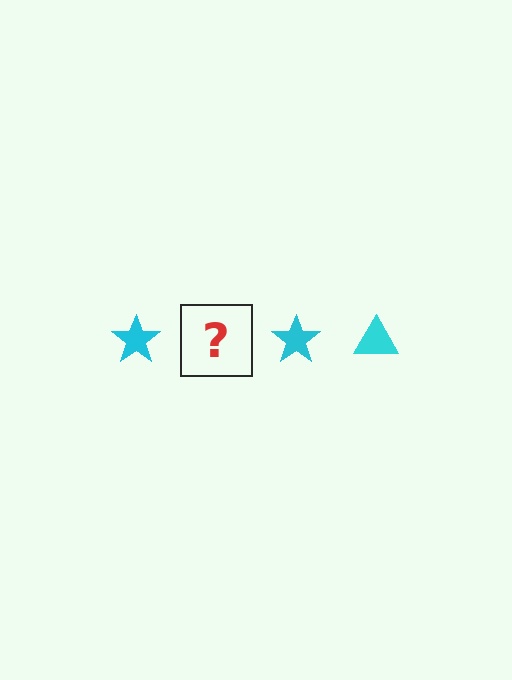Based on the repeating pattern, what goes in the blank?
The blank should be a cyan triangle.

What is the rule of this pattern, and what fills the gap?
The rule is that the pattern cycles through star, triangle shapes in cyan. The gap should be filled with a cyan triangle.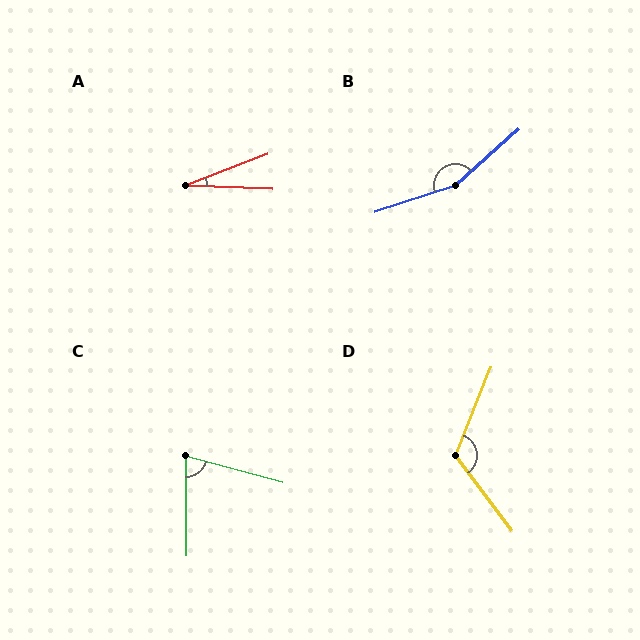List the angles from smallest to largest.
A (23°), C (74°), D (121°), B (156°).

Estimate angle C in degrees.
Approximately 74 degrees.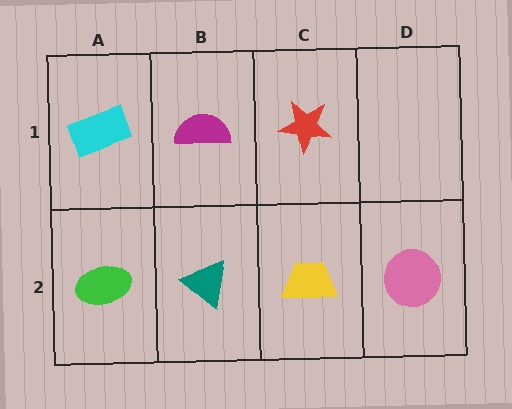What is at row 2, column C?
A yellow trapezoid.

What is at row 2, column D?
A pink circle.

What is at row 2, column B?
A teal triangle.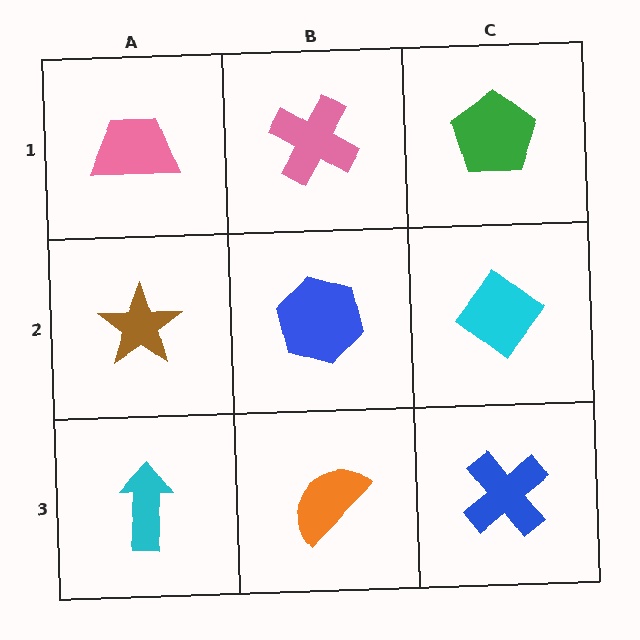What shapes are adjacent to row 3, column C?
A cyan diamond (row 2, column C), an orange semicircle (row 3, column B).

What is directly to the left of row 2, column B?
A brown star.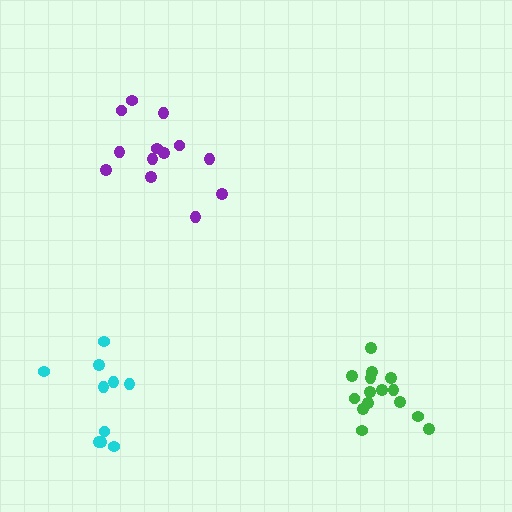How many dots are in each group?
Group 1: 13 dots, Group 2: 15 dots, Group 3: 10 dots (38 total).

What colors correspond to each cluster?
The clusters are colored: purple, green, cyan.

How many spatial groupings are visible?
There are 3 spatial groupings.